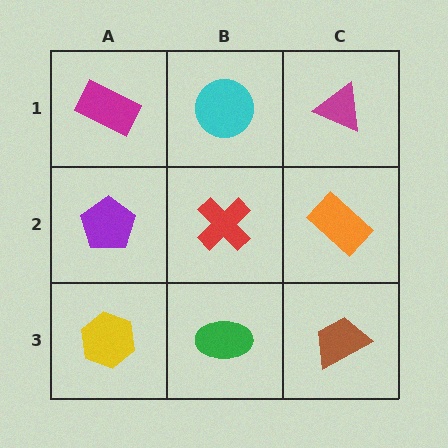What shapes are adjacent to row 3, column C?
An orange rectangle (row 2, column C), a green ellipse (row 3, column B).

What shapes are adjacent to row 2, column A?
A magenta rectangle (row 1, column A), a yellow hexagon (row 3, column A), a red cross (row 2, column B).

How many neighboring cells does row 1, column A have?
2.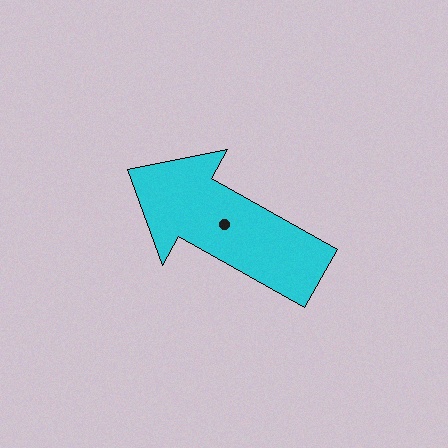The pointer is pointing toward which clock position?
Roughly 10 o'clock.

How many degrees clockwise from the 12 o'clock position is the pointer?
Approximately 300 degrees.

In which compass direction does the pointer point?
Northwest.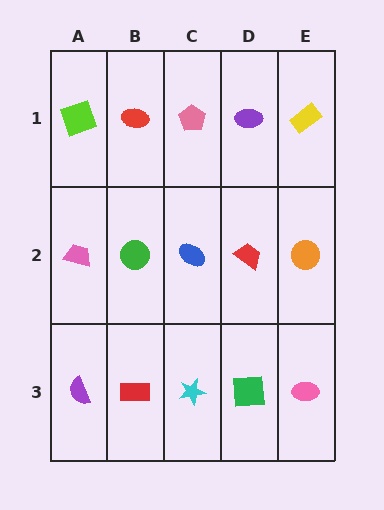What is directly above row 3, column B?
A green circle.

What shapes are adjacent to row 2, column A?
A lime square (row 1, column A), a purple semicircle (row 3, column A), a green circle (row 2, column B).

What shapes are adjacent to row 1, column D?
A red trapezoid (row 2, column D), a pink pentagon (row 1, column C), a yellow rectangle (row 1, column E).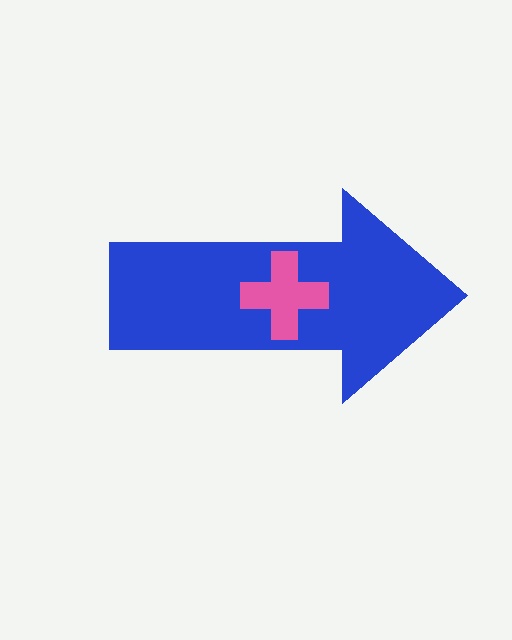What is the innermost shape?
The pink cross.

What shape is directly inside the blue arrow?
The pink cross.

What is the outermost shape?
The blue arrow.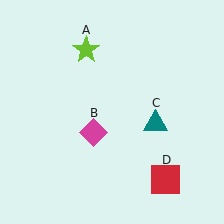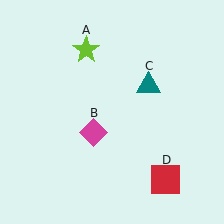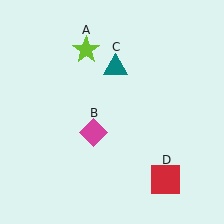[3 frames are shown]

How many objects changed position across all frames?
1 object changed position: teal triangle (object C).